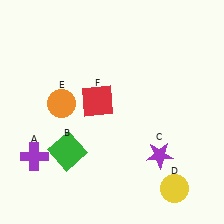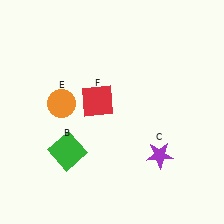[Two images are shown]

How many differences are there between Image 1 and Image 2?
There are 2 differences between the two images.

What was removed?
The purple cross (A), the yellow circle (D) were removed in Image 2.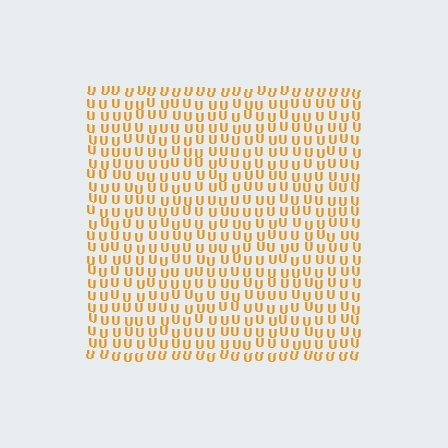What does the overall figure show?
The overall figure shows a square.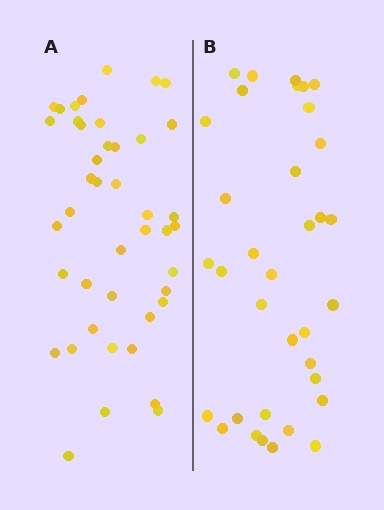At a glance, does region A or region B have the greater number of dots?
Region A (the left region) has more dots.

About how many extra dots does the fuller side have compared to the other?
Region A has roughly 8 or so more dots than region B.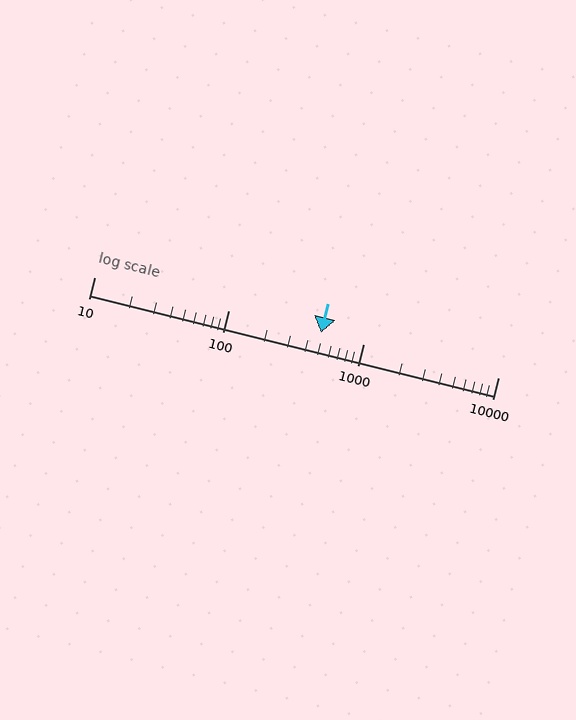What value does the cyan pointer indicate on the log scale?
The pointer indicates approximately 480.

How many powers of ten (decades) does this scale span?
The scale spans 3 decades, from 10 to 10000.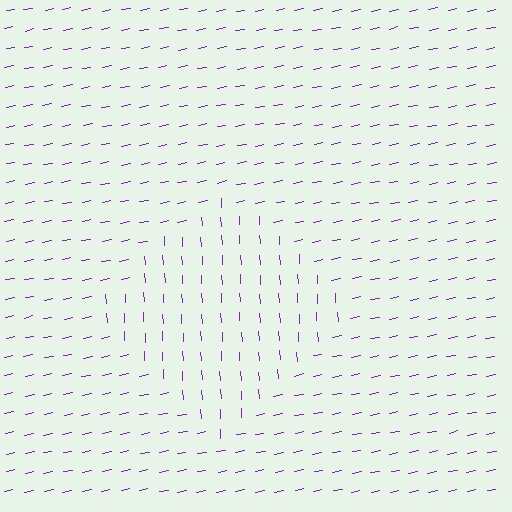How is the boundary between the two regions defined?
The boundary is defined purely by a change in line orientation (approximately 82 degrees difference). All lines are the same color and thickness.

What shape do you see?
I see a diamond.